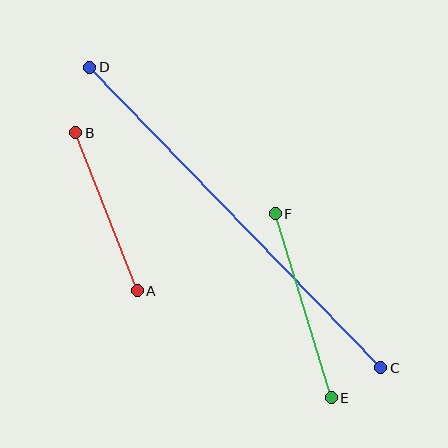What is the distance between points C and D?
The distance is approximately 418 pixels.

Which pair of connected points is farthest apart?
Points C and D are farthest apart.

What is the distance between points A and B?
The distance is approximately 170 pixels.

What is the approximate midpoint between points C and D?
The midpoint is at approximately (235, 217) pixels.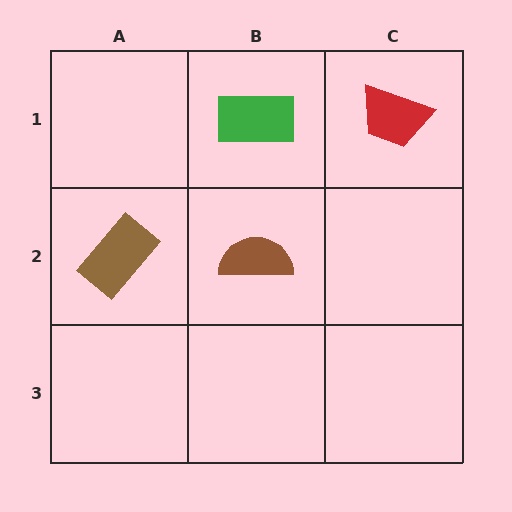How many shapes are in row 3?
0 shapes.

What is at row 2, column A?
A brown rectangle.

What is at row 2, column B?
A brown semicircle.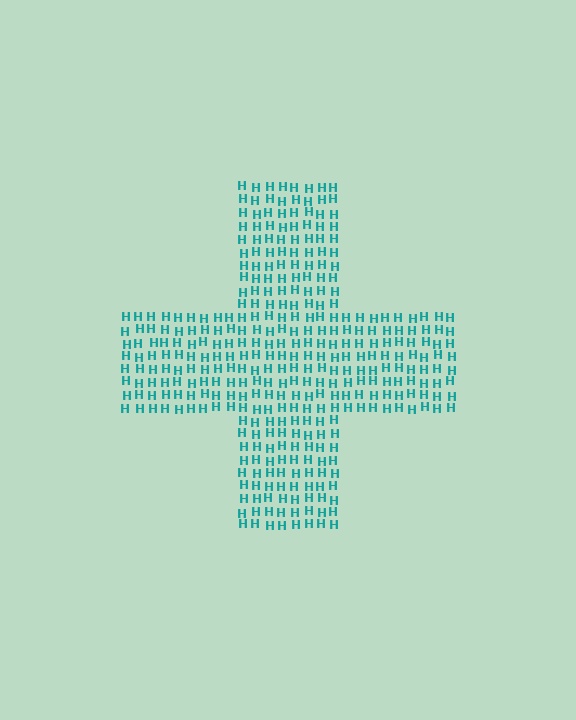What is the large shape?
The large shape is a cross.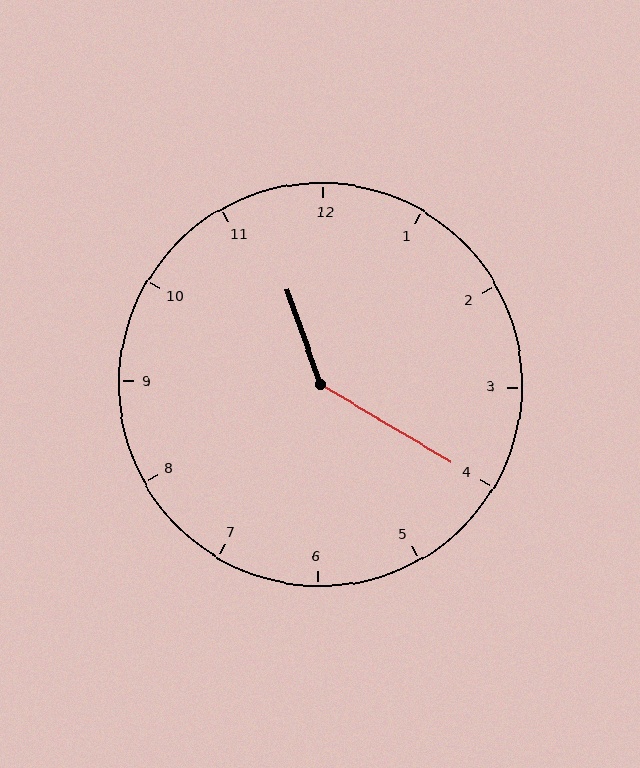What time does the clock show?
11:20.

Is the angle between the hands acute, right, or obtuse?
It is obtuse.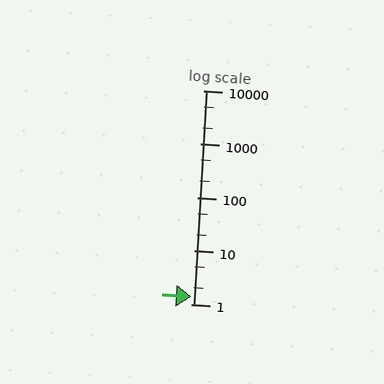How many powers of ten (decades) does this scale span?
The scale spans 4 decades, from 1 to 10000.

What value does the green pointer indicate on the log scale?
The pointer indicates approximately 1.4.